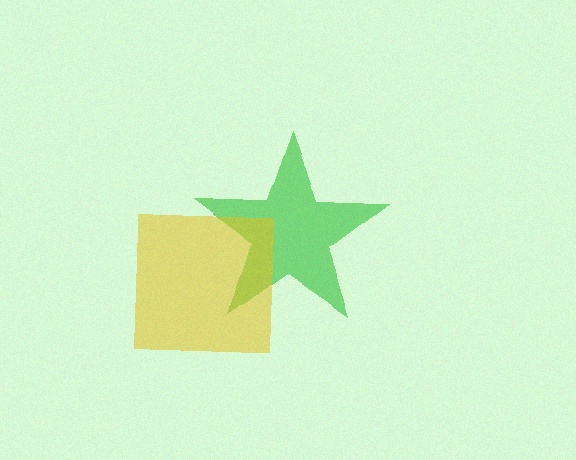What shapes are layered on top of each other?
The layered shapes are: a green star, a yellow square.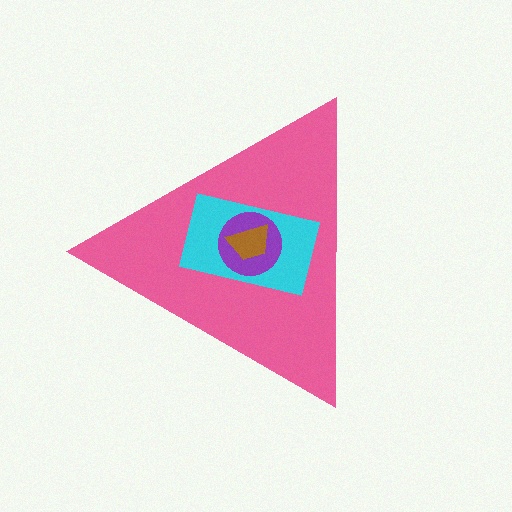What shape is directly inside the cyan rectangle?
The purple circle.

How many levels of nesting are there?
4.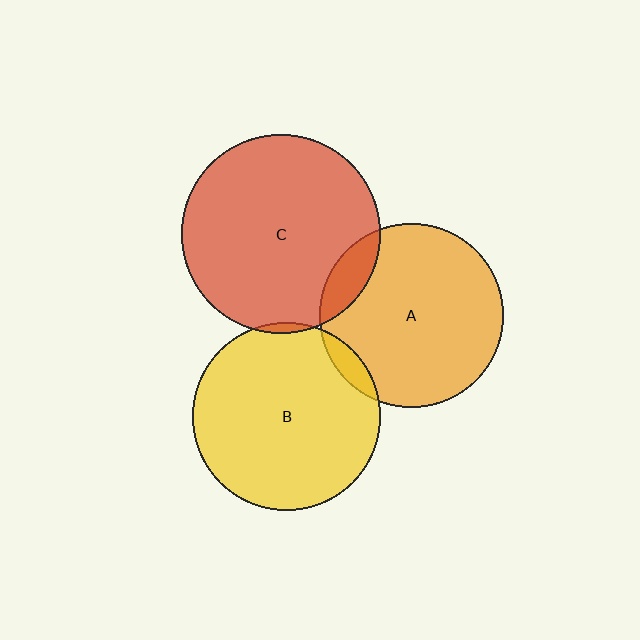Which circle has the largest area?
Circle C (red).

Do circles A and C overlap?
Yes.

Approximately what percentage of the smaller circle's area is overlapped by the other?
Approximately 10%.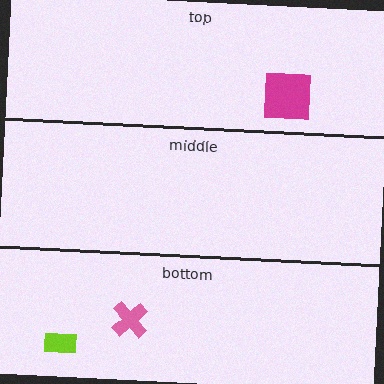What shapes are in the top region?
The magenta square.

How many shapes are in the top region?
1.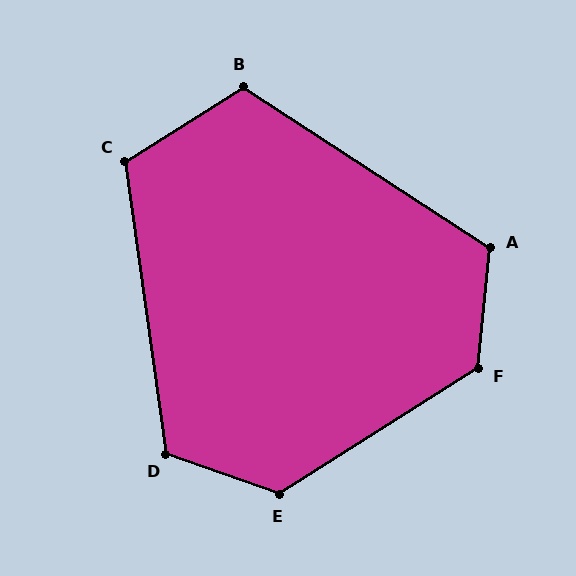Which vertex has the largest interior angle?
E, at approximately 128 degrees.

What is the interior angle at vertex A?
Approximately 117 degrees (obtuse).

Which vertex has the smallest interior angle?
C, at approximately 114 degrees.